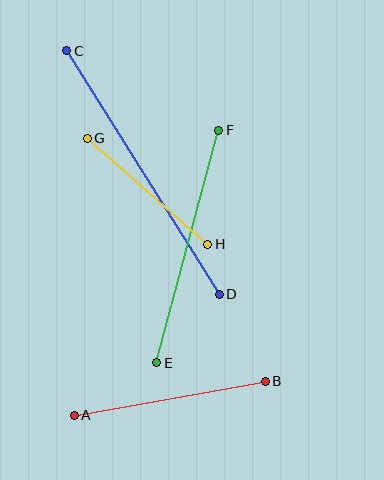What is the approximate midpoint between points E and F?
The midpoint is at approximately (188, 246) pixels.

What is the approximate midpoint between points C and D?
The midpoint is at approximately (143, 172) pixels.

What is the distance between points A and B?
The distance is approximately 194 pixels.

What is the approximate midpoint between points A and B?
The midpoint is at approximately (170, 398) pixels.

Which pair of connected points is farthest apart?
Points C and D are farthest apart.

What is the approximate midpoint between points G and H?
The midpoint is at approximately (147, 191) pixels.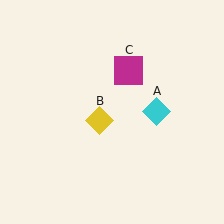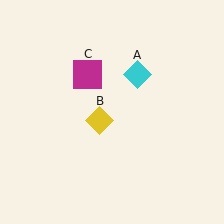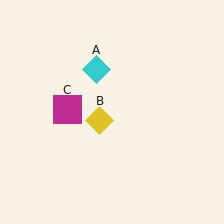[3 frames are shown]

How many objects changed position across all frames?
2 objects changed position: cyan diamond (object A), magenta square (object C).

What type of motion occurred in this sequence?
The cyan diamond (object A), magenta square (object C) rotated counterclockwise around the center of the scene.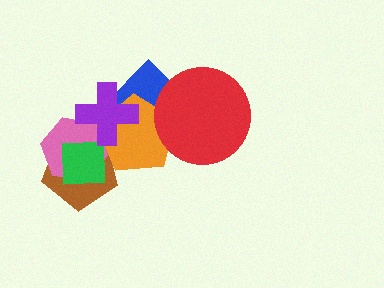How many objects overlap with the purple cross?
5 objects overlap with the purple cross.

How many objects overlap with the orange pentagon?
6 objects overlap with the orange pentagon.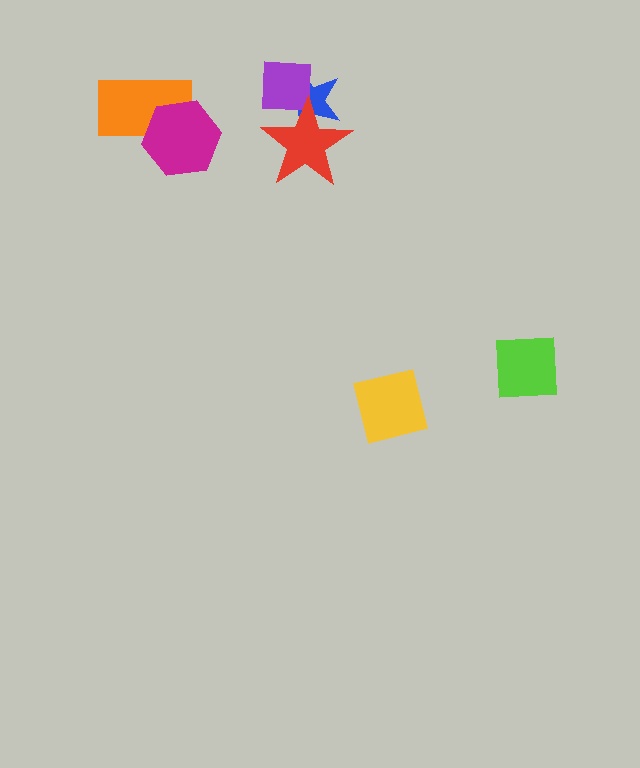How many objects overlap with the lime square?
0 objects overlap with the lime square.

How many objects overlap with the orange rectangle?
1 object overlaps with the orange rectangle.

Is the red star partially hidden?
No, no other shape covers it.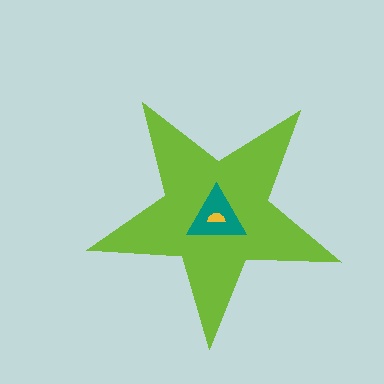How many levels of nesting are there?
3.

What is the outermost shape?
The lime star.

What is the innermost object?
The yellow semicircle.